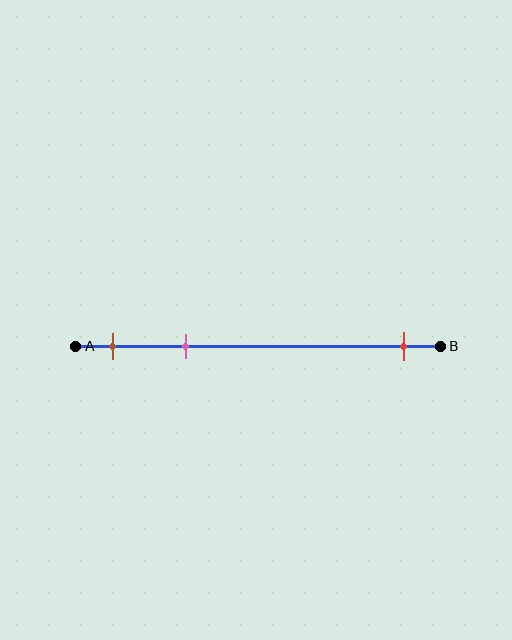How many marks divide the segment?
There are 3 marks dividing the segment.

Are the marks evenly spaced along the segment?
No, the marks are not evenly spaced.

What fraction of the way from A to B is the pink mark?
The pink mark is approximately 30% (0.3) of the way from A to B.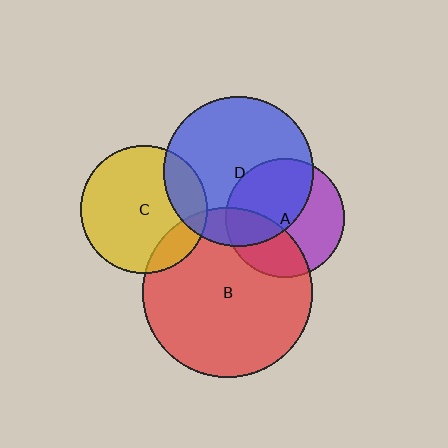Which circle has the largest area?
Circle B (red).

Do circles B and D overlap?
Yes.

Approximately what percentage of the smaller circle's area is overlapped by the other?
Approximately 15%.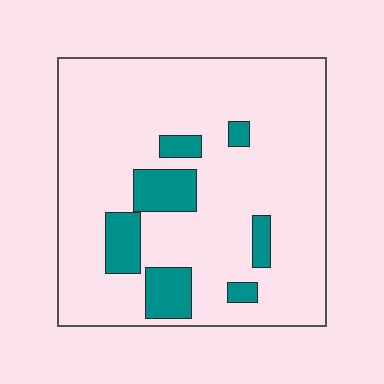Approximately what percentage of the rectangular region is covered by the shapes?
Approximately 15%.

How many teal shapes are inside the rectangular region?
7.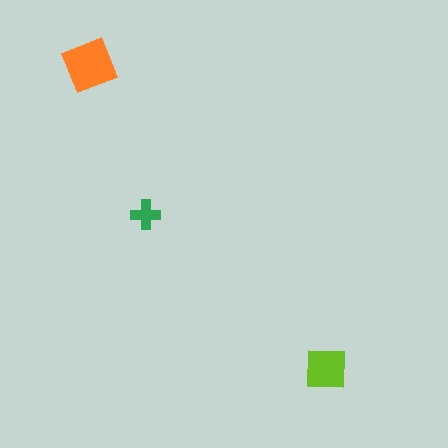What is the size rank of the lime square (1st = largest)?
2nd.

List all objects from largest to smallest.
The orange square, the lime square, the green cross.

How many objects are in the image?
There are 3 objects in the image.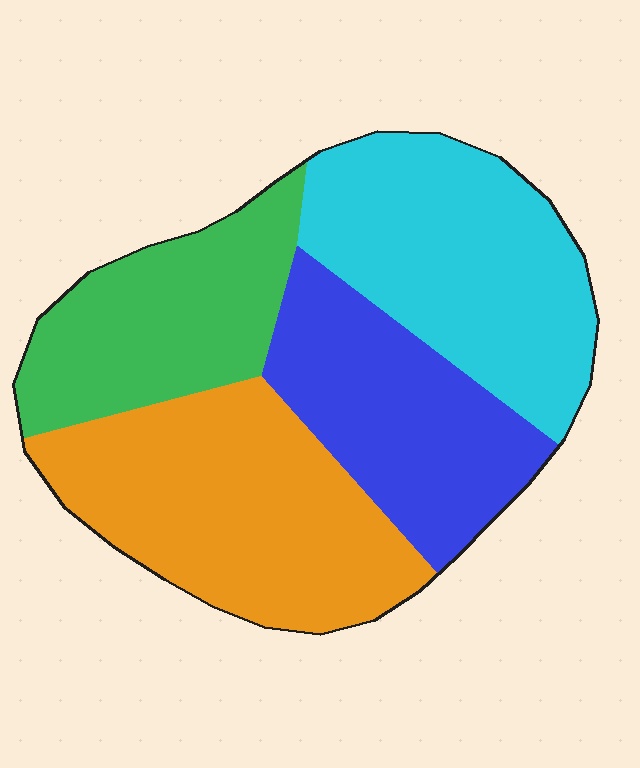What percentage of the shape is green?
Green covers roughly 20% of the shape.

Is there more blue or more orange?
Orange.